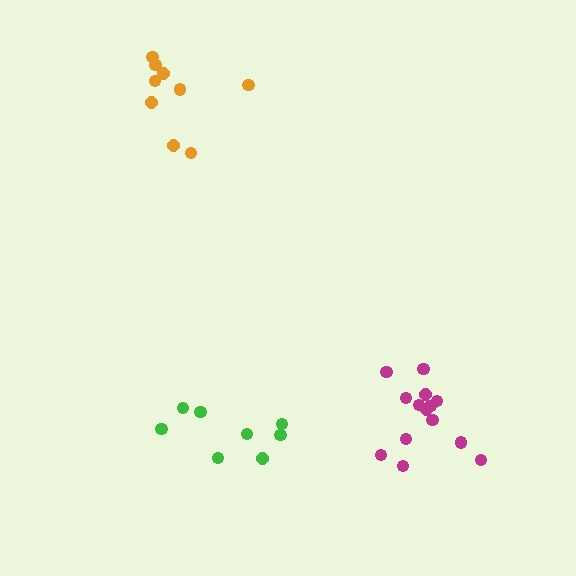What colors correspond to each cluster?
The clusters are colored: orange, green, magenta.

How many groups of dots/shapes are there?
There are 3 groups.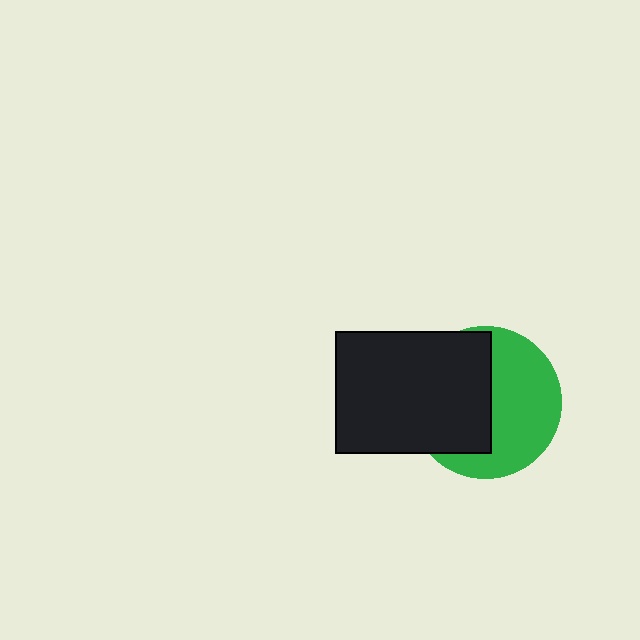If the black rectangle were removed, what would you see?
You would see the complete green circle.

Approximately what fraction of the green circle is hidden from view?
Roughly 48% of the green circle is hidden behind the black rectangle.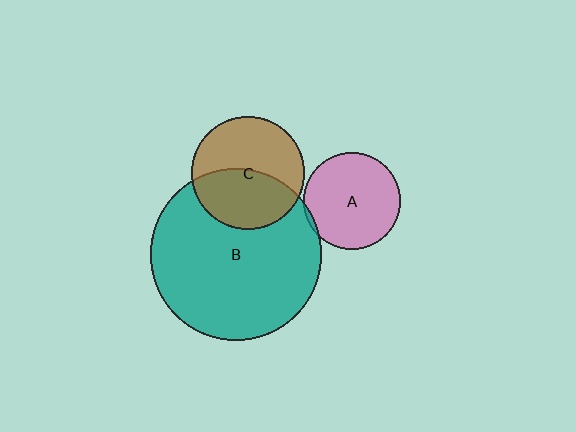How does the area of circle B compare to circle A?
Approximately 3.1 times.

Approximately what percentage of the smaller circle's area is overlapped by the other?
Approximately 45%.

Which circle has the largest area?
Circle B (teal).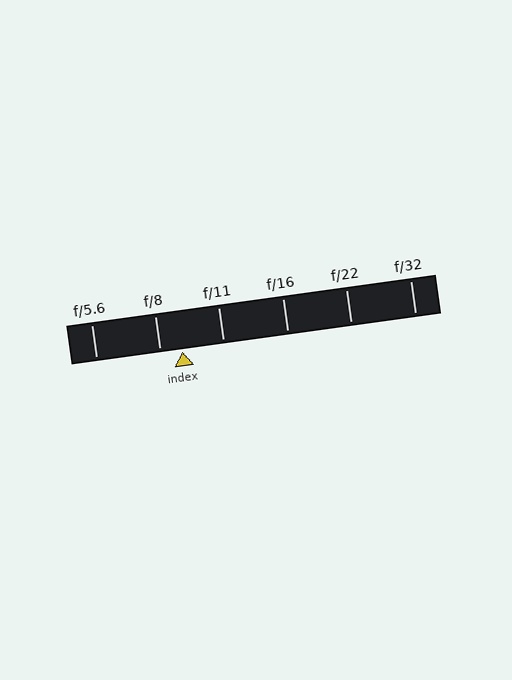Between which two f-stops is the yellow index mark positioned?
The index mark is between f/8 and f/11.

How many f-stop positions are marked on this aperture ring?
There are 6 f-stop positions marked.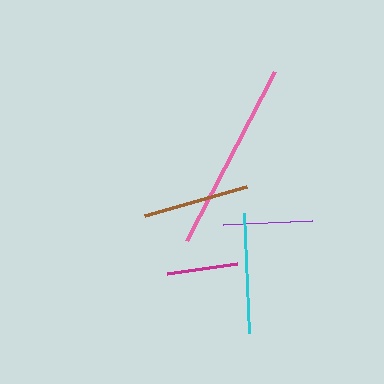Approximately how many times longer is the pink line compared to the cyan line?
The pink line is approximately 1.6 times the length of the cyan line.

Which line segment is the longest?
The pink line is the longest at approximately 190 pixels.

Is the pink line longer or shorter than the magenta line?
The pink line is longer than the magenta line.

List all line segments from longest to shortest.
From longest to shortest: pink, cyan, brown, purple, magenta.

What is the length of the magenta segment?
The magenta segment is approximately 70 pixels long.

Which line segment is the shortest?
The magenta line is the shortest at approximately 70 pixels.